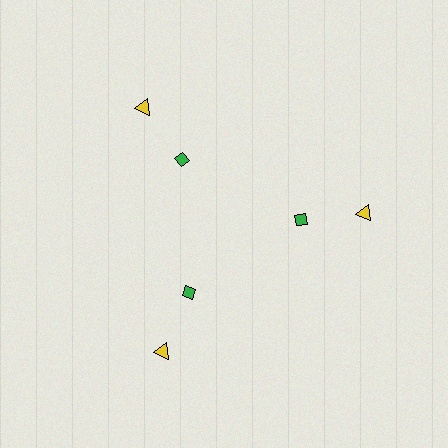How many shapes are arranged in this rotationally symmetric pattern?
There are 6 shapes, arranged in 3 groups of 2.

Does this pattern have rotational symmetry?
Yes, this pattern has 3-fold rotational symmetry. It looks the same after rotating 120 degrees around the center.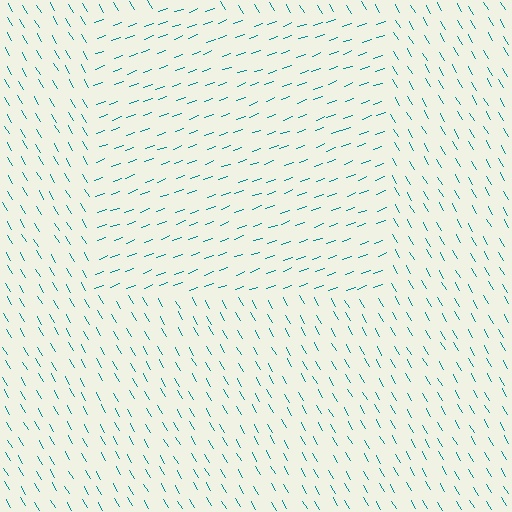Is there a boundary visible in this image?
Yes, there is a texture boundary formed by a change in line orientation.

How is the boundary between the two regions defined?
The boundary is defined purely by a change in line orientation (approximately 80 degrees difference). All lines are the same color and thickness.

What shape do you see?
I see a rectangle.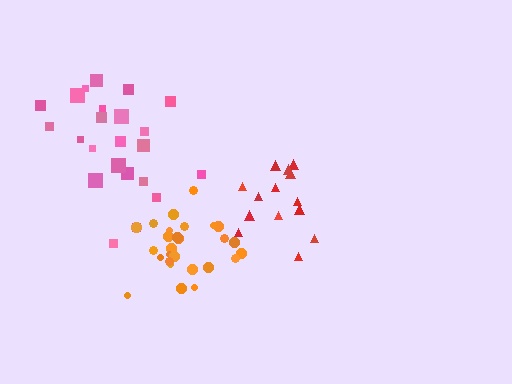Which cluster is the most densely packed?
Orange.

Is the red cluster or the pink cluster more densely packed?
Red.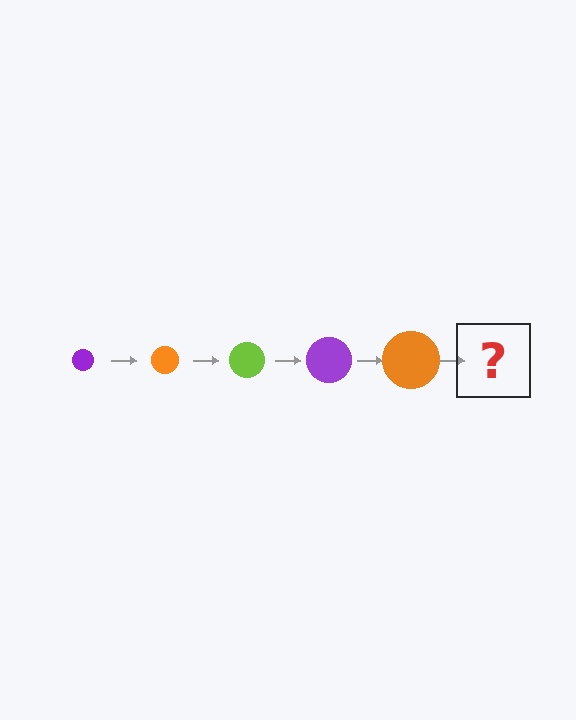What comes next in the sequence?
The next element should be a lime circle, larger than the previous one.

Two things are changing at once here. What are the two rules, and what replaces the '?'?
The two rules are that the circle grows larger each step and the color cycles through purple, orange, and lime. The '?' should be a lime circle, larger than the previous one.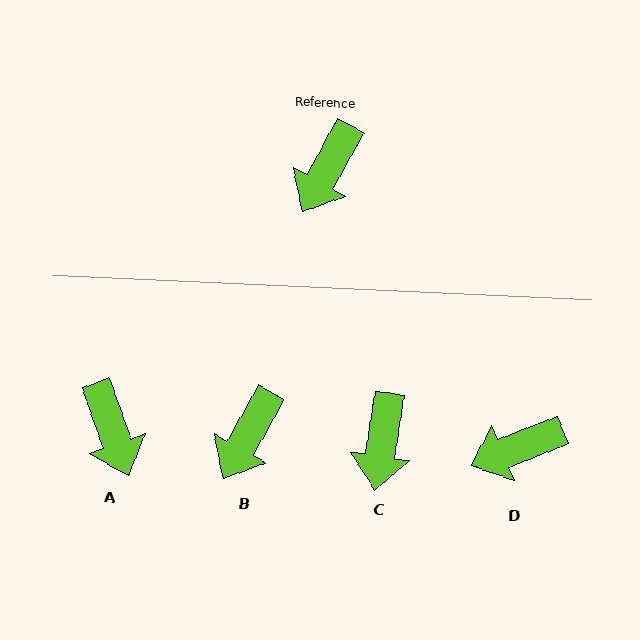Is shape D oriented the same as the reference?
No, it is off by about 39 degrees.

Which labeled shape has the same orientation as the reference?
B.